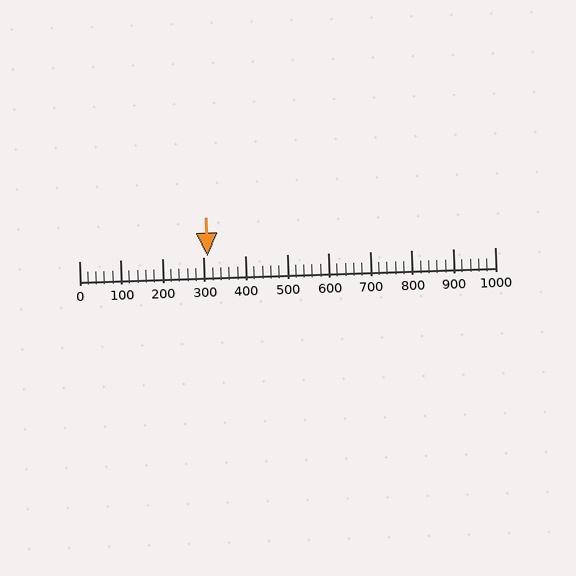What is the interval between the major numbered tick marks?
The major tick marks are spaced 100 units apart.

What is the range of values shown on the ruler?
The ruler shows values from 0 to 1000.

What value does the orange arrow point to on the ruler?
The orange arrow points to approximately 310.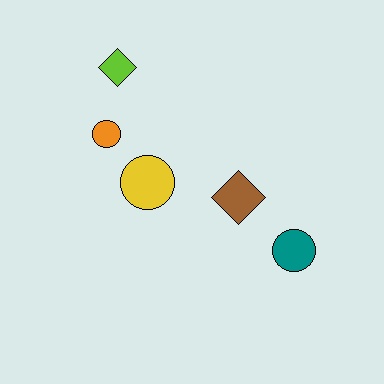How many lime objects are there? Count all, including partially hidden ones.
There is 1 lime object.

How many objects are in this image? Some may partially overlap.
There are 5 objects.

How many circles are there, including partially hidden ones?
There are 3 circles.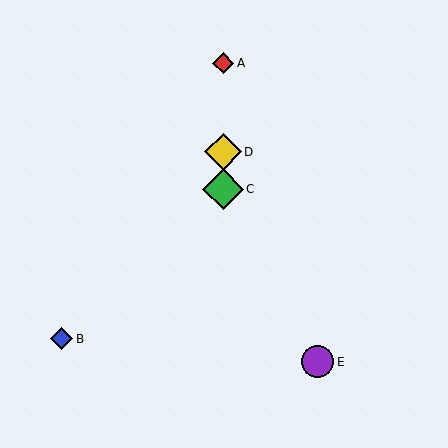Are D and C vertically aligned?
Yes, both are at x≈223.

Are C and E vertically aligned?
No, C is at x≈223 and E is at x≈318.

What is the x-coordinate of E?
Object E is at x≈318.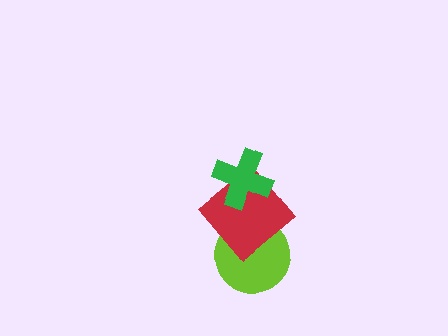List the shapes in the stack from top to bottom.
From top to bottom: the green cross, the red diamond, the lime circle.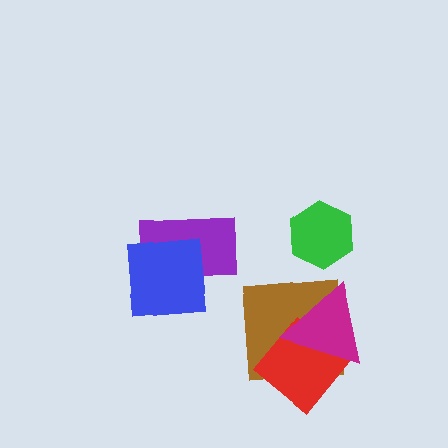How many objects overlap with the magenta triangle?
2 objects overlap with the magenta triangle.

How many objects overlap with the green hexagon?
0 objects overlap with the green hexagon.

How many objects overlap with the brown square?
2 objects overlap with the brown square.